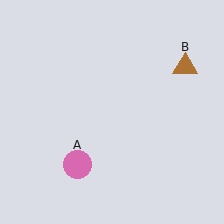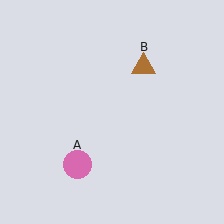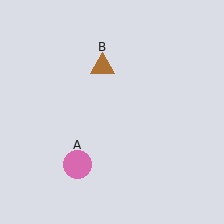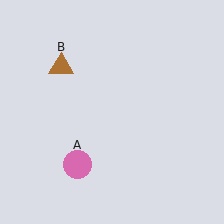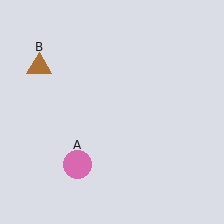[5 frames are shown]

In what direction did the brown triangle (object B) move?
The brown triangle (object B) moved left.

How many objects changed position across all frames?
1 object changed position: brown triangle (object B).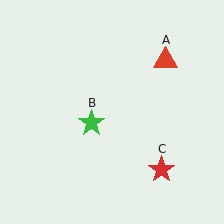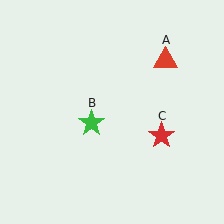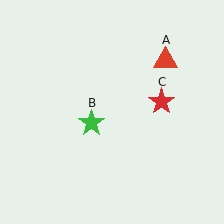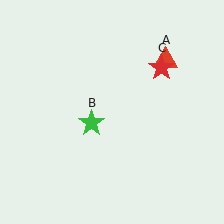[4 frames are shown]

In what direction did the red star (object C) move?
The red star (object C) moved up.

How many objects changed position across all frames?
1 object changed position: red star (object C).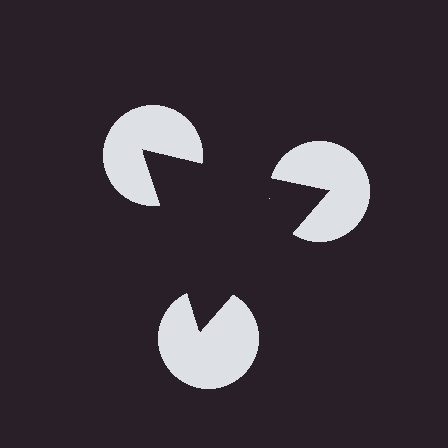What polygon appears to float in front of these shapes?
An illusory triangle — its edges are inferred from the aligned wedge cuts in the pac-man discs, not physically drawn.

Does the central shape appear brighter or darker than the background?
It typically appears slightly darker than the background, even though no actual brightness change is drawn.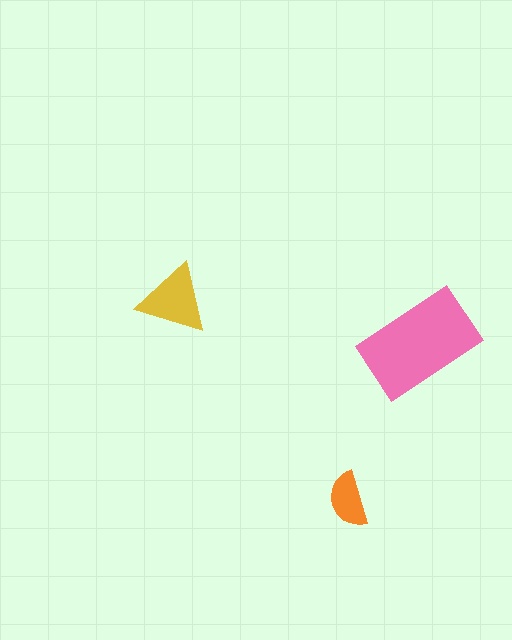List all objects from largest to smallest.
The pink rectangle, the yellow triangle, the orange semicircle.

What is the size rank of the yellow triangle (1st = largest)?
2nd.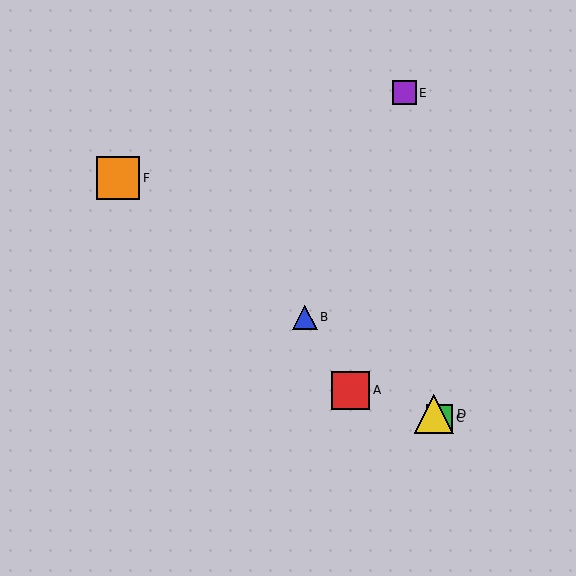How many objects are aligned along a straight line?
4 objects (B, C, D, F) are aligned along a straight line.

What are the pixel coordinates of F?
Object F is at (118, 178).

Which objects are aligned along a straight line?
Objects B, C, D, F are aligned along a straight line.